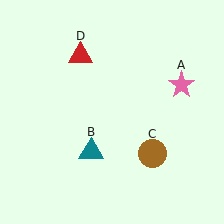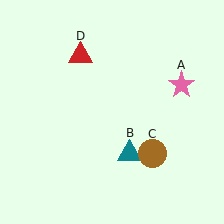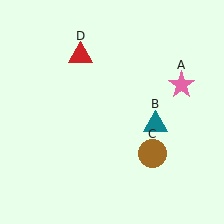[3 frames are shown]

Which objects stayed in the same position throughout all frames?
Pink star (object A) and brown circle (object C) and red triangle (object D) remained stationary.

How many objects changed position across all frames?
1 object changed position: teal triangle (object B).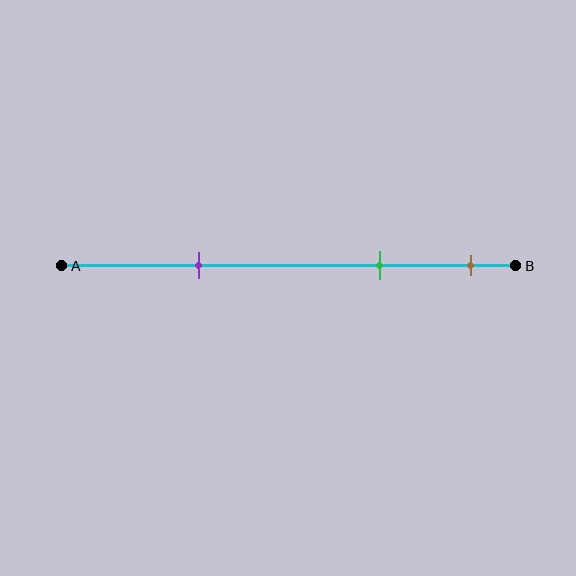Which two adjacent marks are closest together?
The green and brown marks are the closest adjacent pair.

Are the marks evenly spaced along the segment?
No, the marks are not evenly spaced.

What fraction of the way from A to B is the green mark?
The green mark is approximately 70% (0.7) of the way from A to B.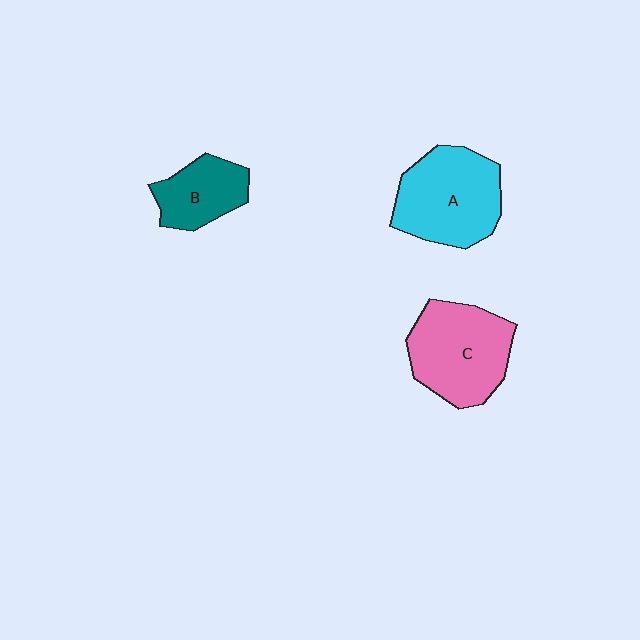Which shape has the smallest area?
Shape B (teal).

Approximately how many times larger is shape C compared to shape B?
Approximately 1.7 times.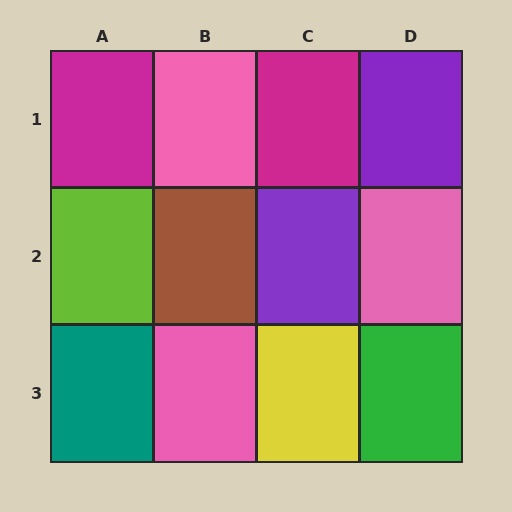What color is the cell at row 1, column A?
Magenta.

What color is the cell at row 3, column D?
Green.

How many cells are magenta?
2 cells are magenta.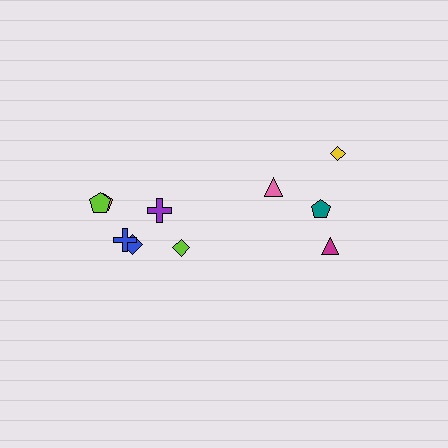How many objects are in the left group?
There are 6 objects.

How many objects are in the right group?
There are 4 objects.